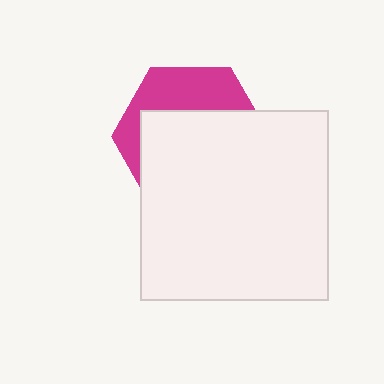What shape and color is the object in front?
The object in front is a white rectangle.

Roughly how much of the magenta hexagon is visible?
A small part of it is visible (roughly 34%).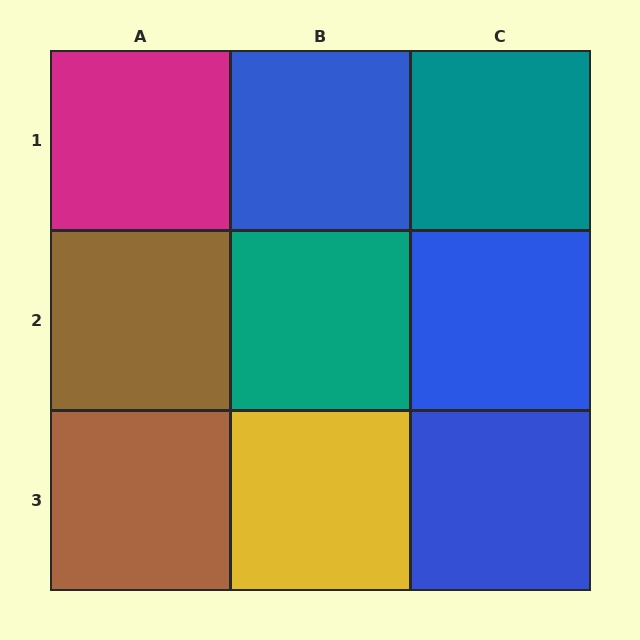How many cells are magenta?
1 cell is magenta.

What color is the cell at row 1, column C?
Teal.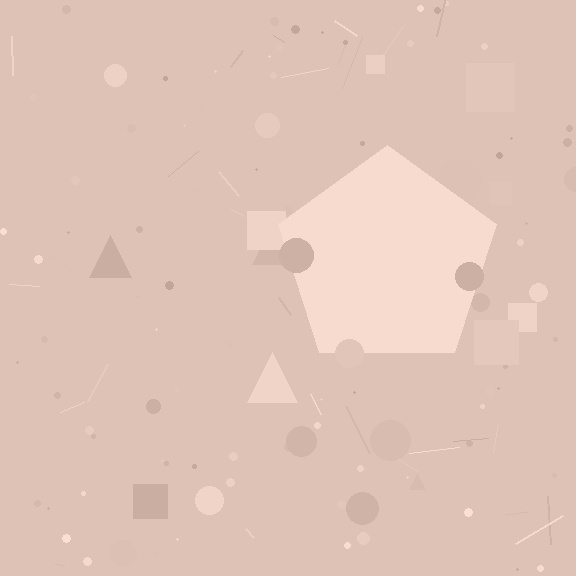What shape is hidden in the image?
A pentagon is hidden in the image.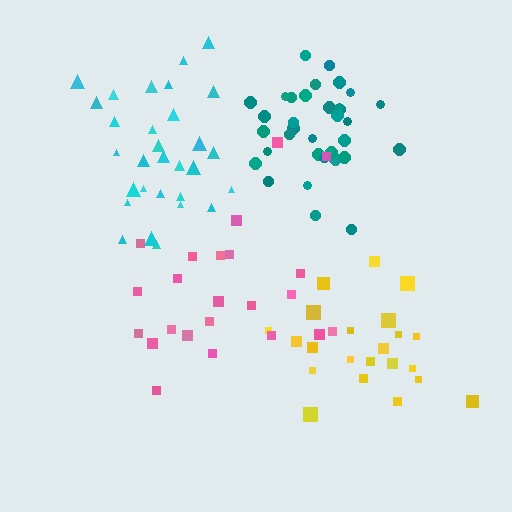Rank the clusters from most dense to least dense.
teal, yellow, cyan, pink.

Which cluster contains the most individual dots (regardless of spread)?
Teal (35).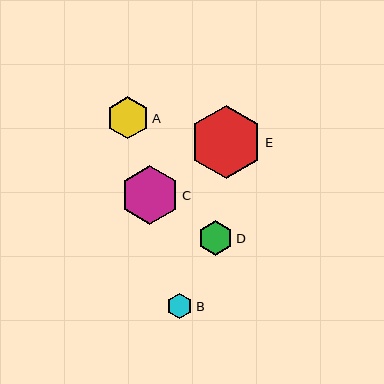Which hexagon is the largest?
Hexagon E is the largest with a size of approximately 72 pixels.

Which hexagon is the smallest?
Hexagon B is the smallest with a size of approximately 26 pixels.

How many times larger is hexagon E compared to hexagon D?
Hexagon E is approximately 2.1 times the size of hexagon D.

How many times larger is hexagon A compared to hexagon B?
Hexagon A is approximately 1.6 times the size of hexagon B.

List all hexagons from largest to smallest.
From largest to smallest: E, C, A, D, B.